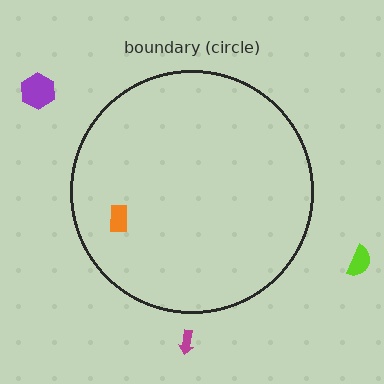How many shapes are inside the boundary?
1 inside, 3 outside.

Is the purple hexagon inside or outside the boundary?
Outside.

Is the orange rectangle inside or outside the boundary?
Inside.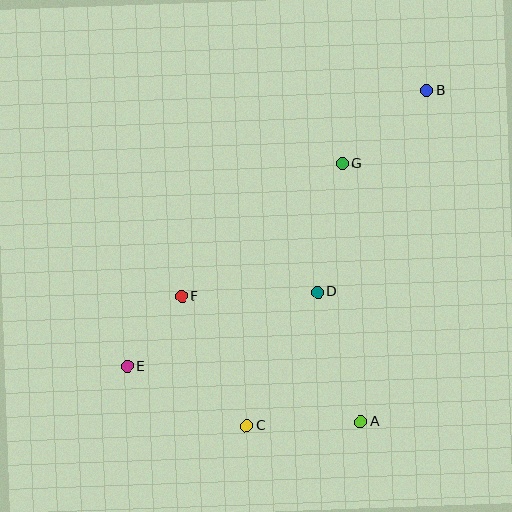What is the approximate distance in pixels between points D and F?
The distance between D and F is approximately 136 pixels.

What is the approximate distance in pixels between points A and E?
The distance between A and E is approximately 240 pixels.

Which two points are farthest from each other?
Points B and E are farthest from each other.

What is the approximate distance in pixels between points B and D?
The distance between B and D is approximately 229 pixels.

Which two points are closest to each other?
Points E and F are closest to each other.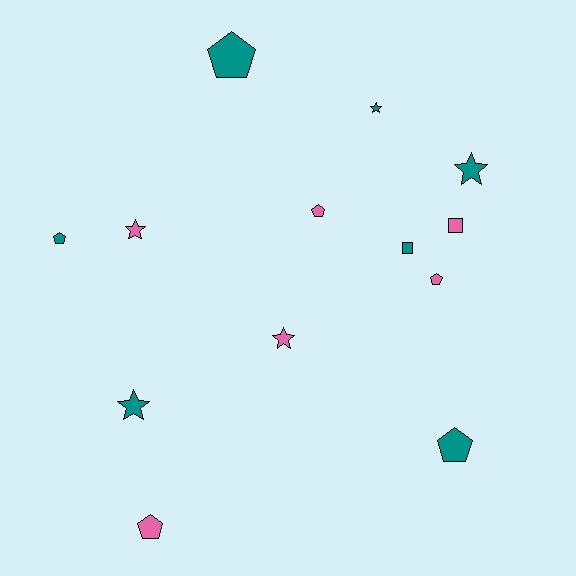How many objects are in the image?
There are 13 objects.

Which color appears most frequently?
Teal, with 7 objects.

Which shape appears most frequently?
Pentagon, with 6 objects.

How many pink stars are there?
There are 2 pink stars.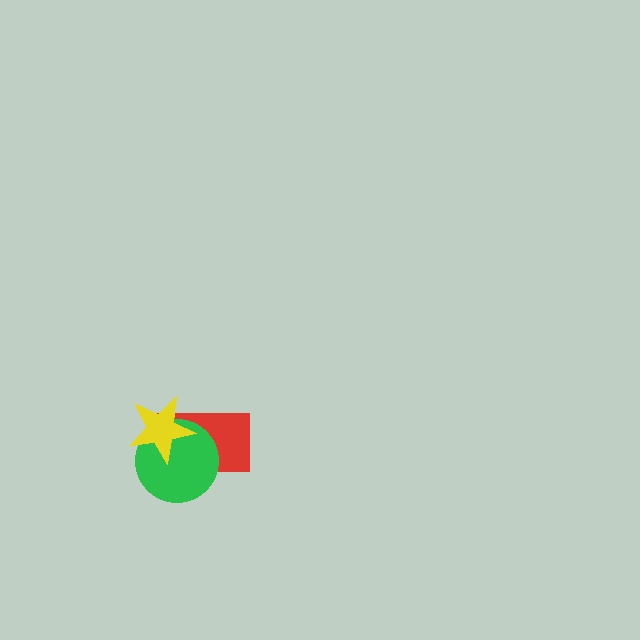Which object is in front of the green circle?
The yellow star is in front of the green circle.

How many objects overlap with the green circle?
2 objects overlap with the green circle.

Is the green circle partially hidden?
Yes, it is partially covered by another shape.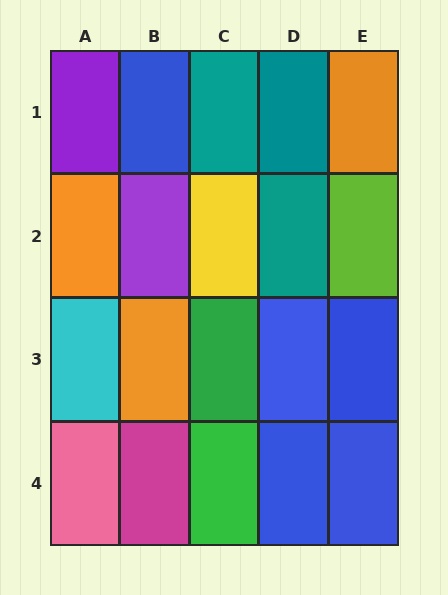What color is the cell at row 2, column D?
Teal.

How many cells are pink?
1 cell is pink.